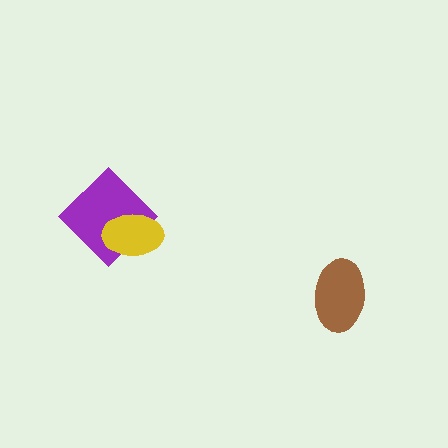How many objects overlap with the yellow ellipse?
1 object overlaps with the yellow ellipse.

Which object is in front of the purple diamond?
The yellow ellipse is in front of the purple diamond.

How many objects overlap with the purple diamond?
1 object overlaps with the purple diamond.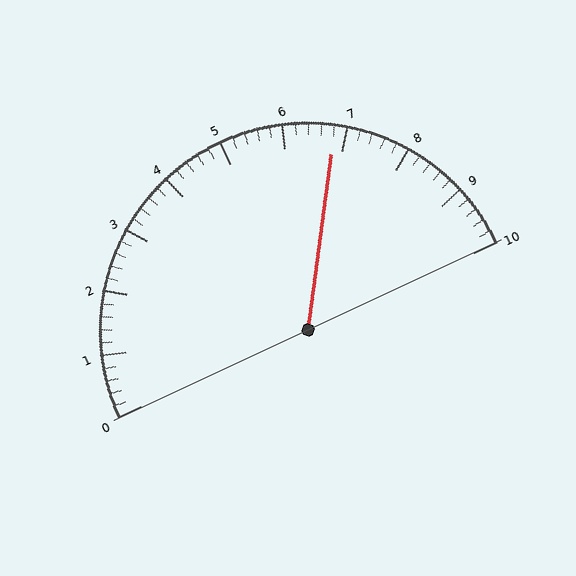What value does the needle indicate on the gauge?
The needle indicates approximately 6.8.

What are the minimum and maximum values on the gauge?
The gauge ranges from 0 to 10.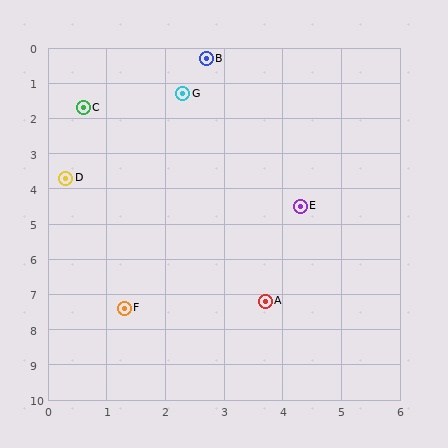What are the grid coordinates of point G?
Point G is at approximately (2.3, 1.3).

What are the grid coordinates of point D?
Point D is at approximately (0.3, 3.7).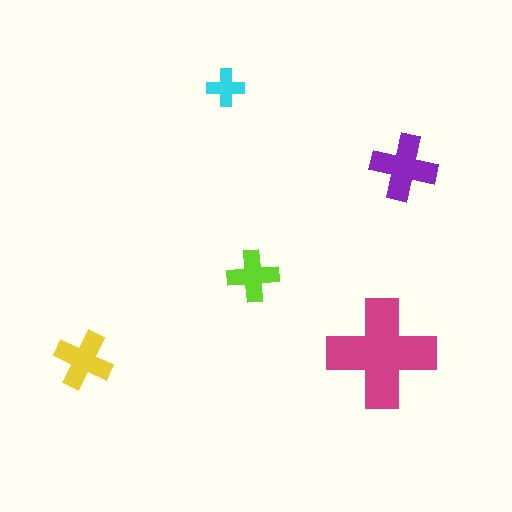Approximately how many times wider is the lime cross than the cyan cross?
About 1.5 times wider.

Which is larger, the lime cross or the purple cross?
The purple one.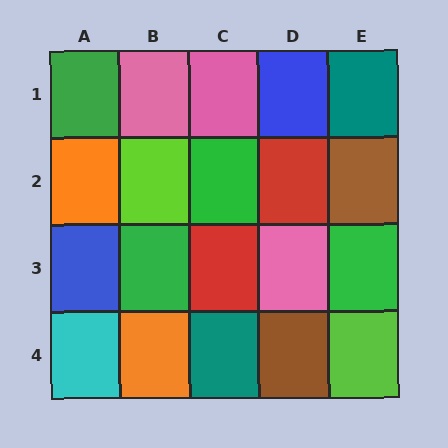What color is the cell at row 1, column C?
Pink.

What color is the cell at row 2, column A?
Orange.